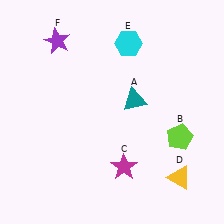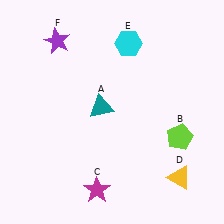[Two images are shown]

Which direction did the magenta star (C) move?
The magenta star (C) moved left.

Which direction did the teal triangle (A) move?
The teal triangle (A) moved left.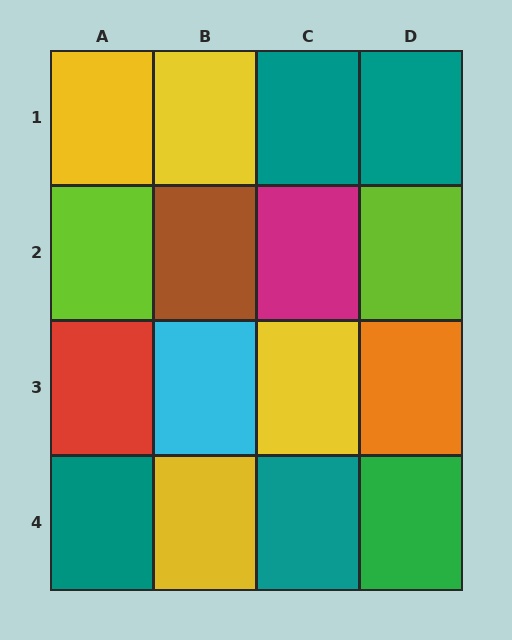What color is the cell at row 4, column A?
Teal.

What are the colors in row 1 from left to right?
Yellow, yellow, teal, teal.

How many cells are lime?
2 cells are lime.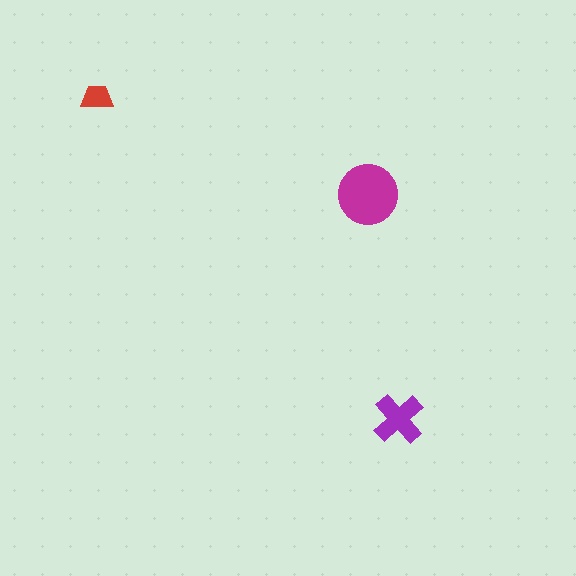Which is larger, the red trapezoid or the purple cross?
The purple cross.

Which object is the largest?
The magenta circle.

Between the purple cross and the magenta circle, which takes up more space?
The magenta circle.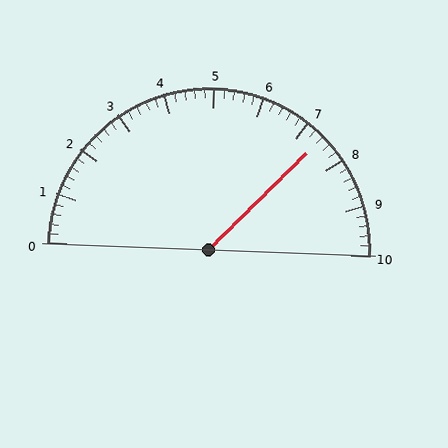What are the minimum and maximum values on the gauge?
The gauge ranges from 0 to 10.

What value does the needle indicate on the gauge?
The needle indicates approximately 7.4.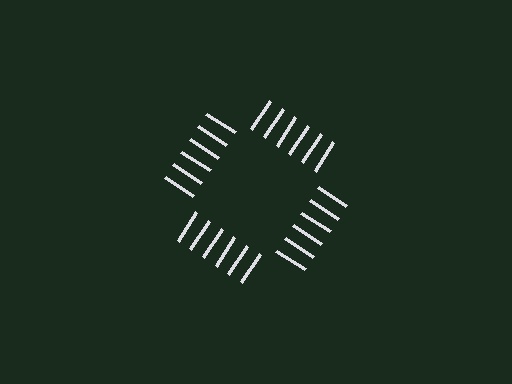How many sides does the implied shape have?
4 sides — the line-ends trace a square.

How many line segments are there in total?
24 — 6 along each of the 4 edges.